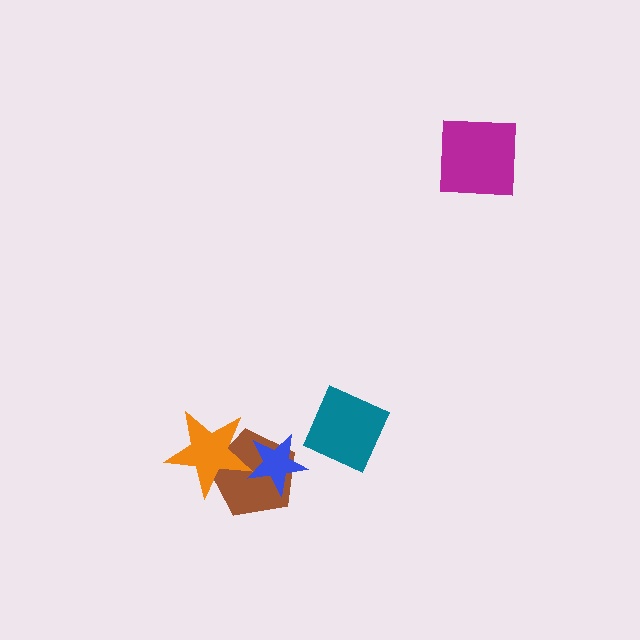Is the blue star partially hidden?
Yes, it is partially covered by another shape.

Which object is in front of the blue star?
The orange star is in front of the blue star.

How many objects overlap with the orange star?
2 objects overlap with the orange star.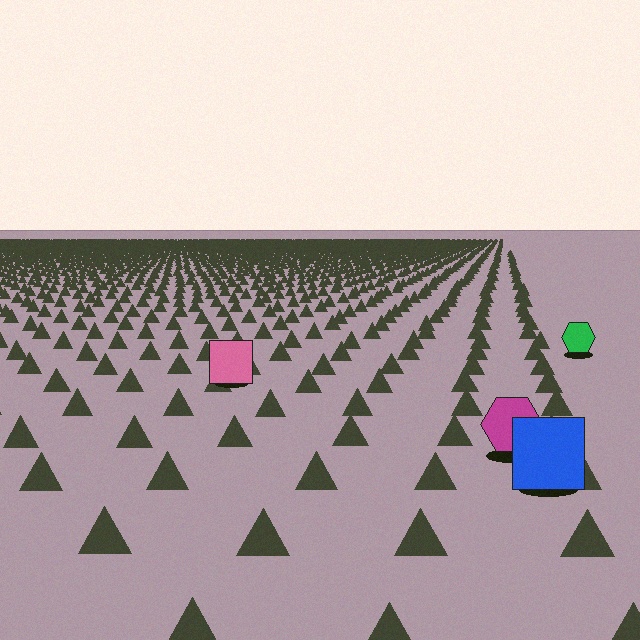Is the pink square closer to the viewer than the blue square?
No. The blue square is closer — you can tell from the texture gradient: the ground texture is coarser near it.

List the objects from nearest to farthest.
From nearest to farthest: the blue square, the magenta hexagon, the pink square, the green hexagon.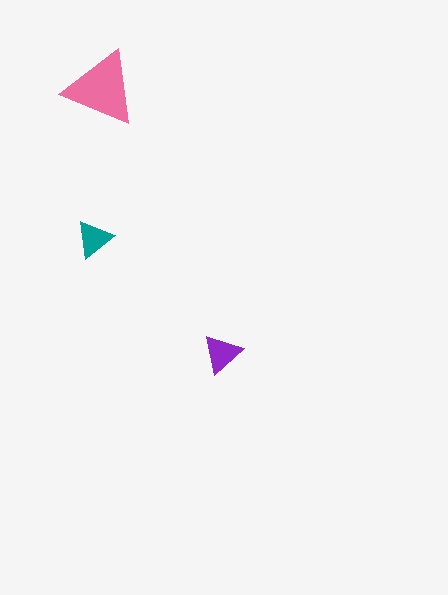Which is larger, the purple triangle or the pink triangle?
The pink one.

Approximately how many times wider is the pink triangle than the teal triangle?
About 2 times wider.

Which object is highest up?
The pink triangle is topmost.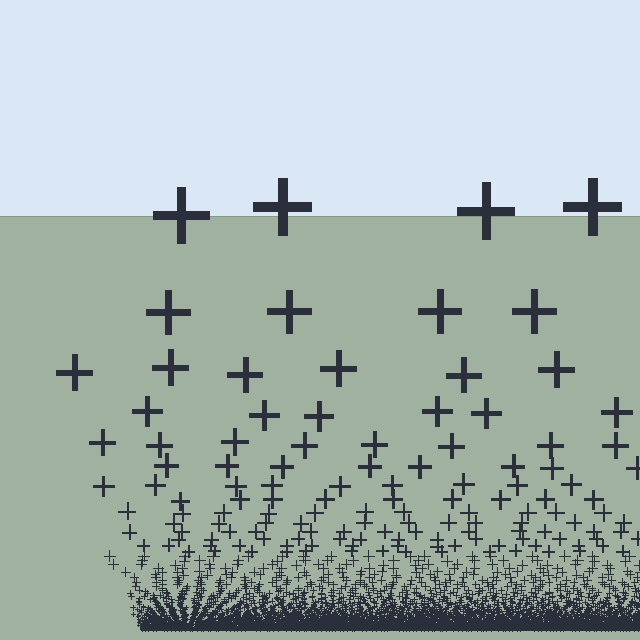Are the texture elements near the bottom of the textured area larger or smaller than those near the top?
Smaller. The gradient is inverted — elements near the bottom are smaller and denser.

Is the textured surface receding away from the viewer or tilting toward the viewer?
The surface appears to tilt toward the viewer. Texture elements get larger and sparser toward the top.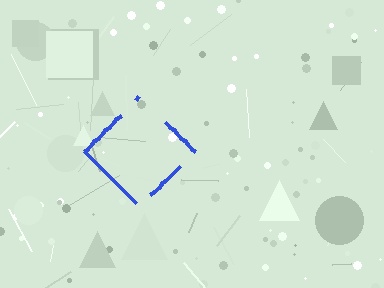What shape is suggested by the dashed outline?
The dashed outline suggests a diamond.